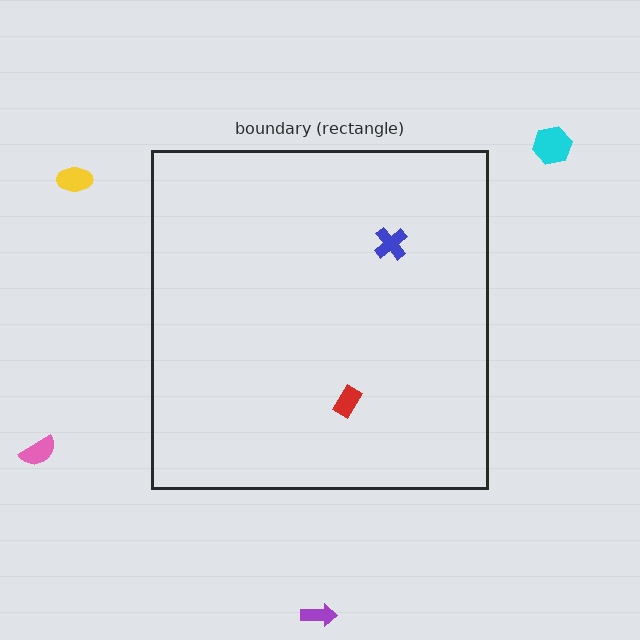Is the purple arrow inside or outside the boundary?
Outside.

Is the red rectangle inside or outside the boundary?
Inside.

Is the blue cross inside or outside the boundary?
Inside.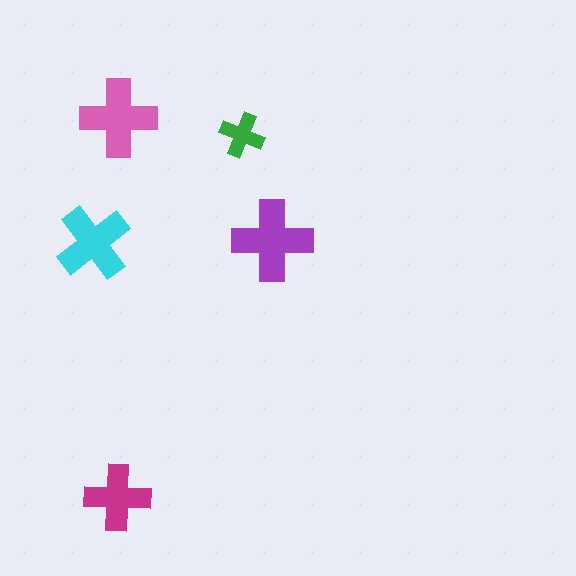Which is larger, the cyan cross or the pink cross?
The pink one.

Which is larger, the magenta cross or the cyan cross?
The cyan one.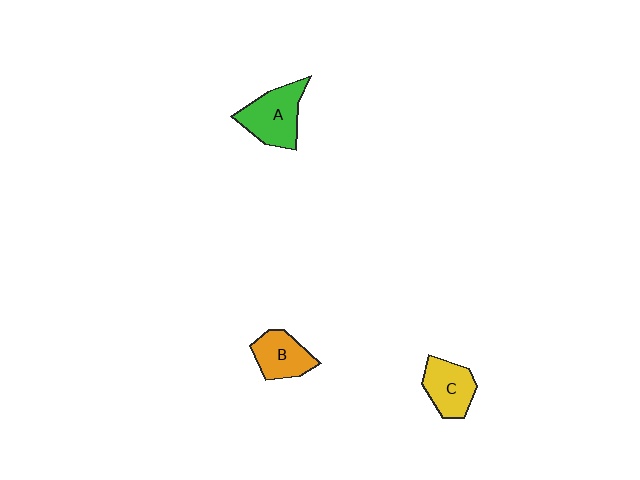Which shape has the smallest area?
Shape B (orange).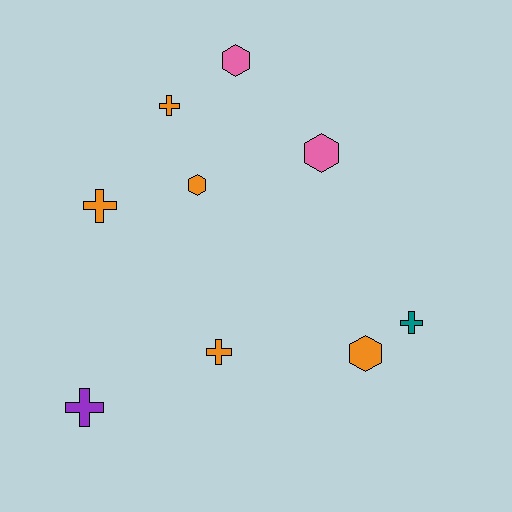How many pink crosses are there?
There are no pink crosses.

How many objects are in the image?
There are 9 objects.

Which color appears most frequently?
Orange, with 5 objects.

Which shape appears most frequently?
Cross, with 5 objects.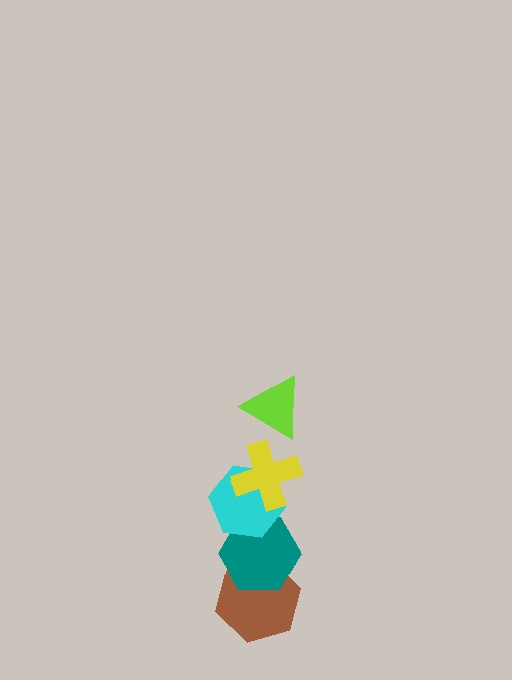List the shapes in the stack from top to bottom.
From top to bottom: the lime triangle, the yellow cross, the cyan hexagon, the teal hexagon, the brown hexagon.